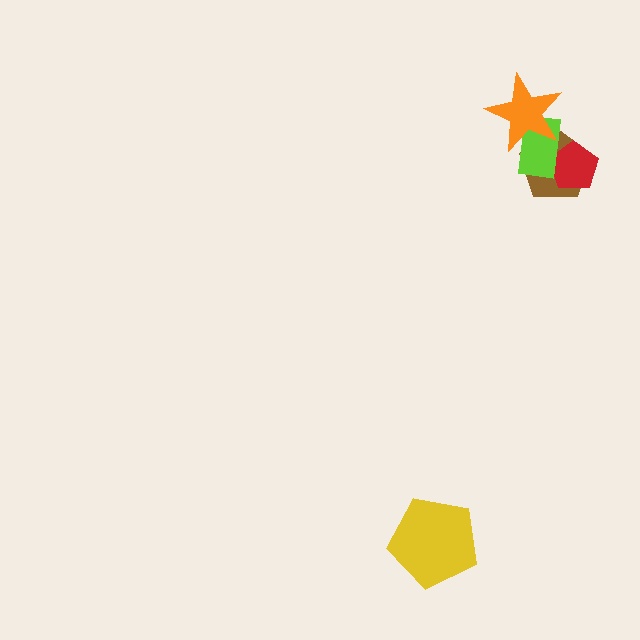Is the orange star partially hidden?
No, no other shape covers it.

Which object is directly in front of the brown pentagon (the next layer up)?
The red pentagon is directly in front of the brown pentagon.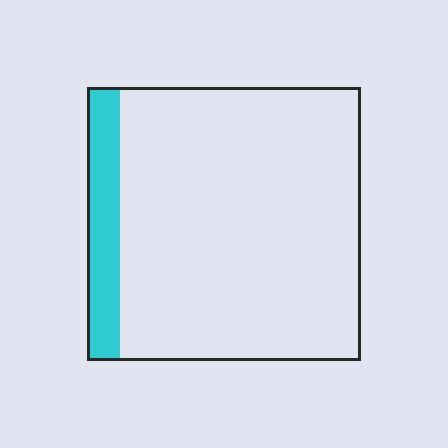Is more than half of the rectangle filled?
No.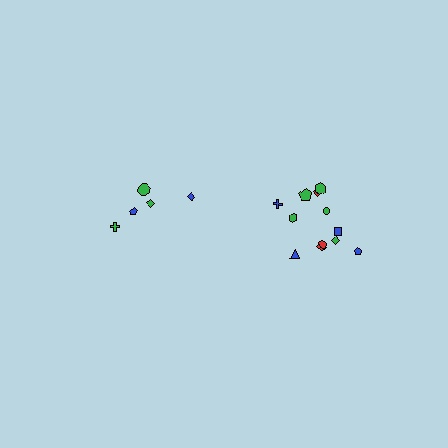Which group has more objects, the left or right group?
The right group.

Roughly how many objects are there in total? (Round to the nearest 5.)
Roughly 15 objects in total.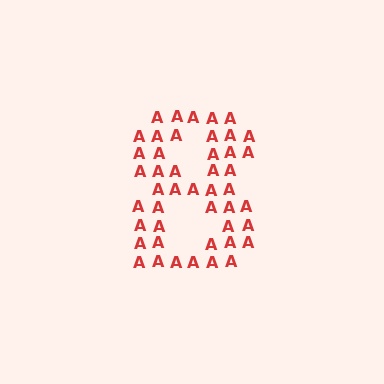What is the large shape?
The large shape is the digit 8.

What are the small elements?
The small elements are letter A's.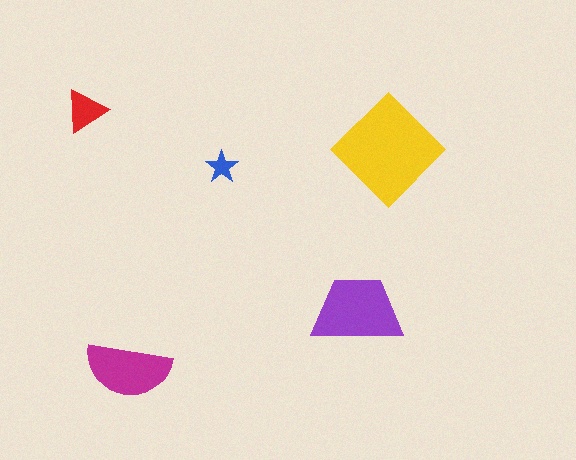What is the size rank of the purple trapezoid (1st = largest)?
2nd.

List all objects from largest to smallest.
The yellow diamond, the purple trapezoid, the magenta semicircle, the red triangle, the blue star.